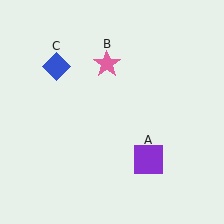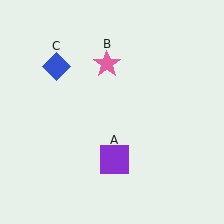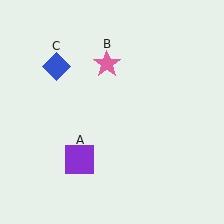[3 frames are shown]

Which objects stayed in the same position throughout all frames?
Pink star (object B) and blue diamond (object C) remained stationary.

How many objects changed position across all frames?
1 object changed position: purple square (object A).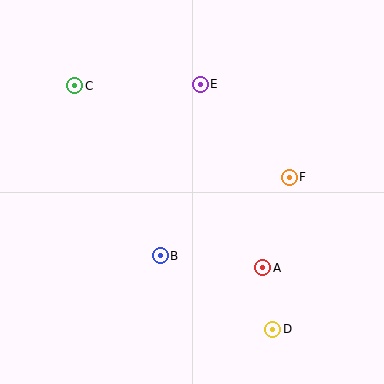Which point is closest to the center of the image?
Point B at (160, 256) is closest to the center.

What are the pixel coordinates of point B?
Point B is at (160, 256).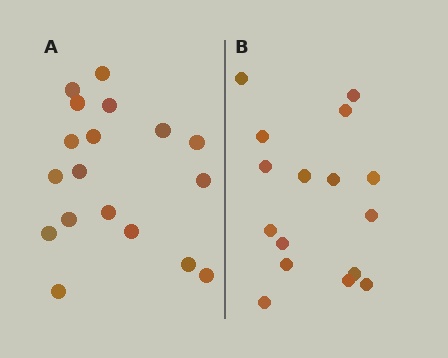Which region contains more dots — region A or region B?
Region A (the left region) has more dots.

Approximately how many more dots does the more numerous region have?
Region A has just a few more — roughly 2 or 3 more dots than region B.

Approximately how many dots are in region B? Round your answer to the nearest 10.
About 20 dots. (The exact count is 16, which rounds to 20.)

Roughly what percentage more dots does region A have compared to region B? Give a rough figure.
About 10% more.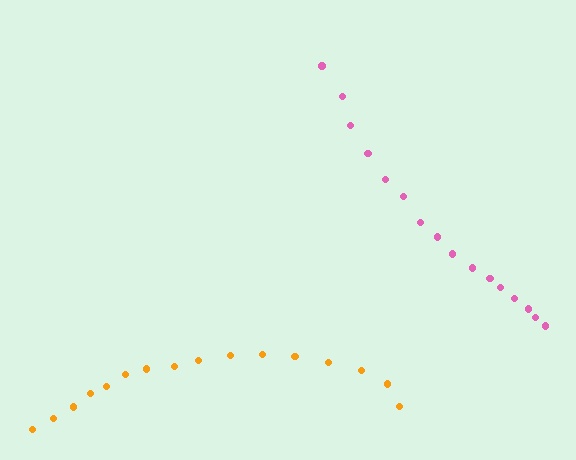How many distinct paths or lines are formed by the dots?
There are 2 distinct paths.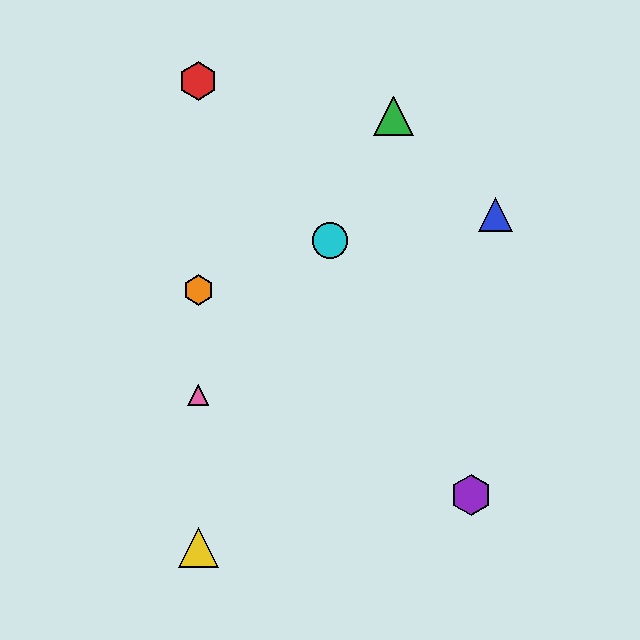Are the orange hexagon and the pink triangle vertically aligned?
Yes, both are at x≈198.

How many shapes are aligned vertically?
4 shapes (the red hexagon, the yellow triangle, the orange hexagon, the pink triangle) are aligned vertically.